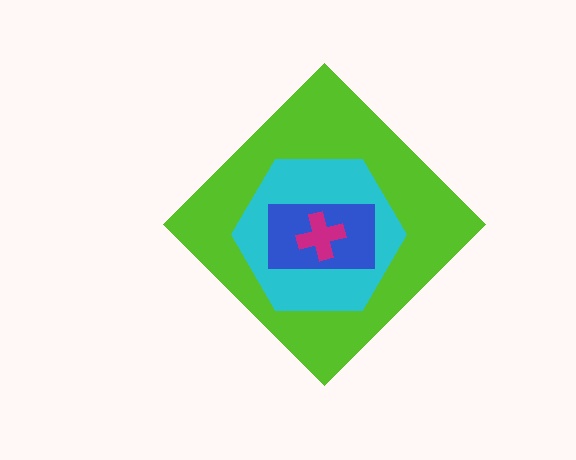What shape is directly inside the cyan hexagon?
The blue rectangle.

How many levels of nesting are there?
4.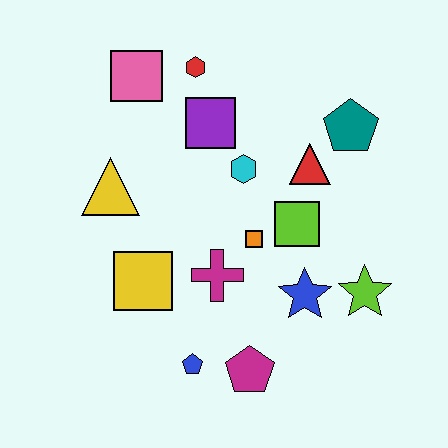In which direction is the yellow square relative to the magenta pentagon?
The yellow square is to the left of the magenta pentagon.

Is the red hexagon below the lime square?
No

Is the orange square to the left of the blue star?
Yes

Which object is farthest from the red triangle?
The blue pentagon is farthest from the red triangle.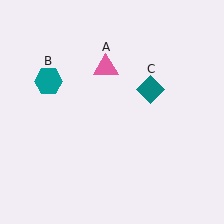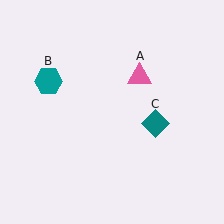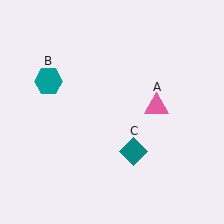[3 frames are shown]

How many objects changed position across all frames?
2 objects changed position: pink triangle (object A), teal diamond (object C).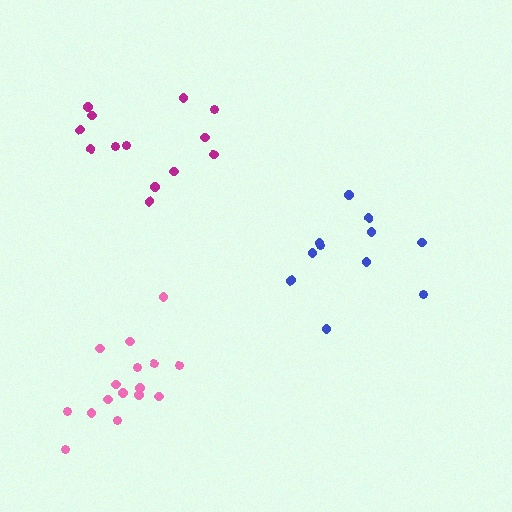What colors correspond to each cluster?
The clusters are colored: blue, magenta, pink.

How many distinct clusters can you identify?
There are 3 distinct clusters.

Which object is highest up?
The magenta cluster is topmost.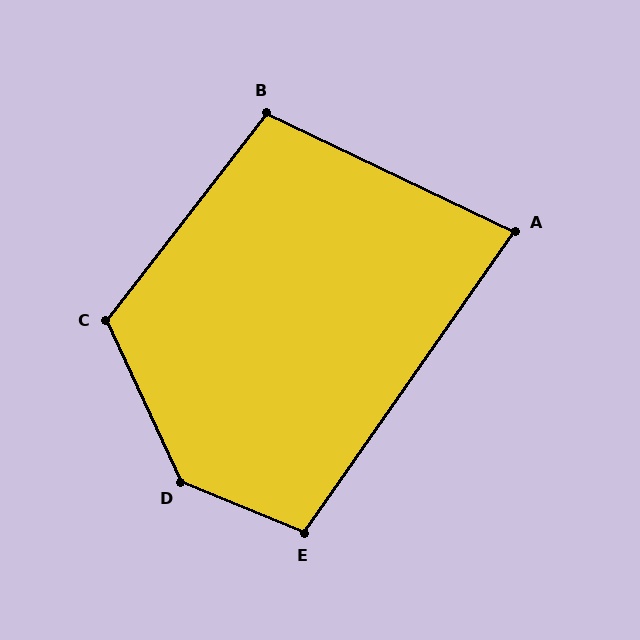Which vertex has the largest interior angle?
D, at approximately 137 degrees.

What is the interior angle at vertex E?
Approximately 103 degrees (obtuse).